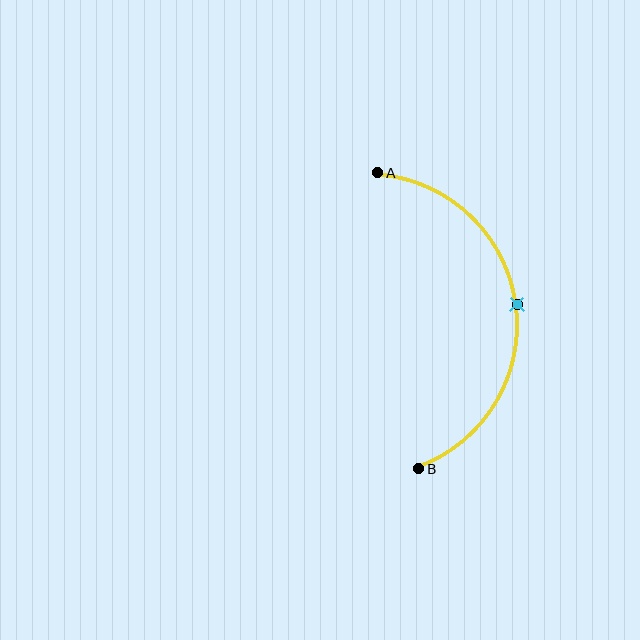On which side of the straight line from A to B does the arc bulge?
The arc bulges to the right of the straight line connecting A and B.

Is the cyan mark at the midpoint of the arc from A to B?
Yes. The cyan mark lies on the arc at equal arc-length from both A and B — it is the arc midpoint.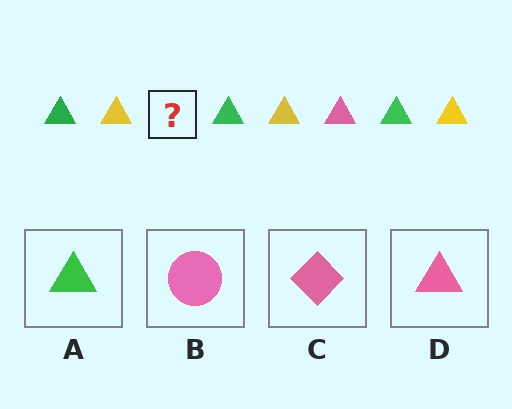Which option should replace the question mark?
Option D.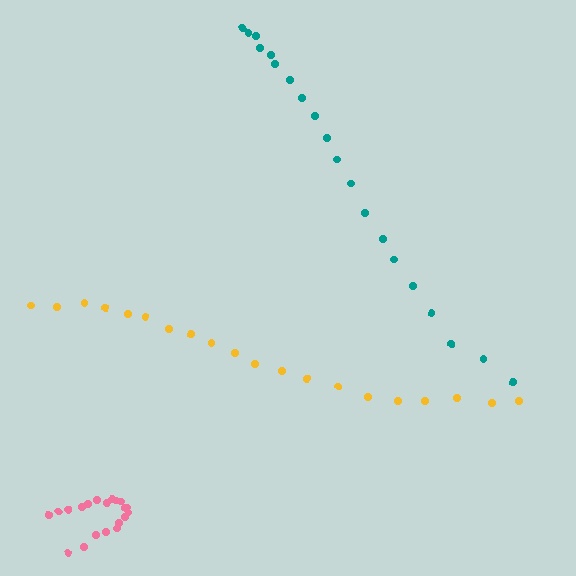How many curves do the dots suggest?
There are 3 distinct paths.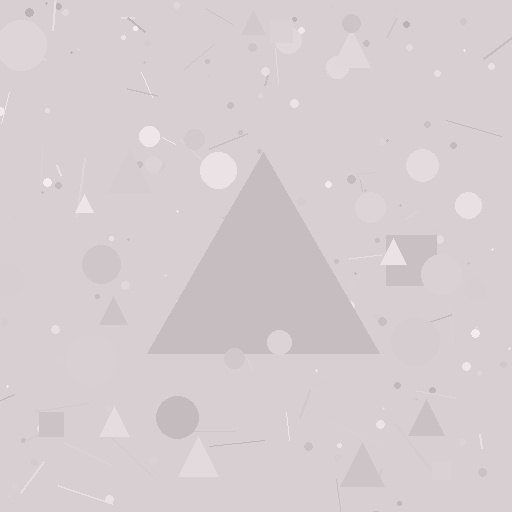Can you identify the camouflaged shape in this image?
The camouflaged shape is a triangle.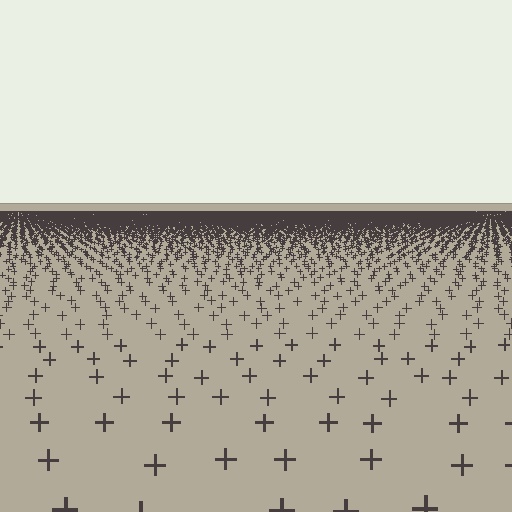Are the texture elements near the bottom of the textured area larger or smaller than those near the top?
Larger. Near the bottom, elements are closer to the viewer and appear at a bigger on-screen size.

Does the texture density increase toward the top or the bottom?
Density increases toward the top.